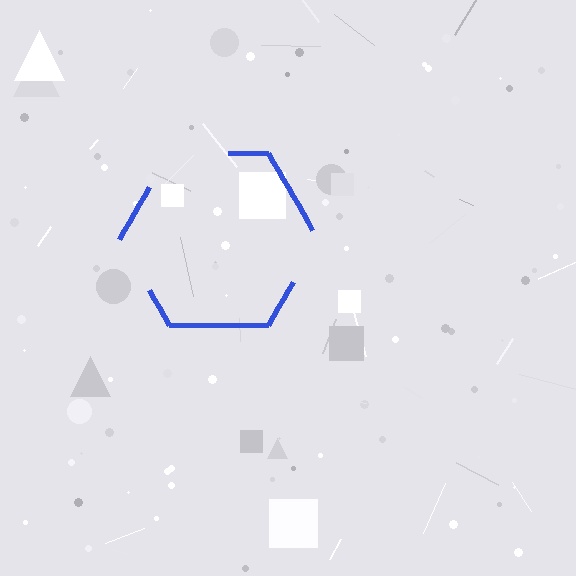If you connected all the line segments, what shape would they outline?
They would outline a hexagon.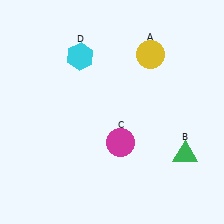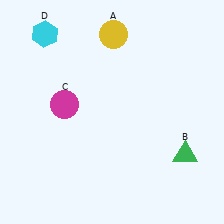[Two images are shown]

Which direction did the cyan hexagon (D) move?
The cyan hexagon (D) moved left.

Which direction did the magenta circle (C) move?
The magenta circle (C) moved left.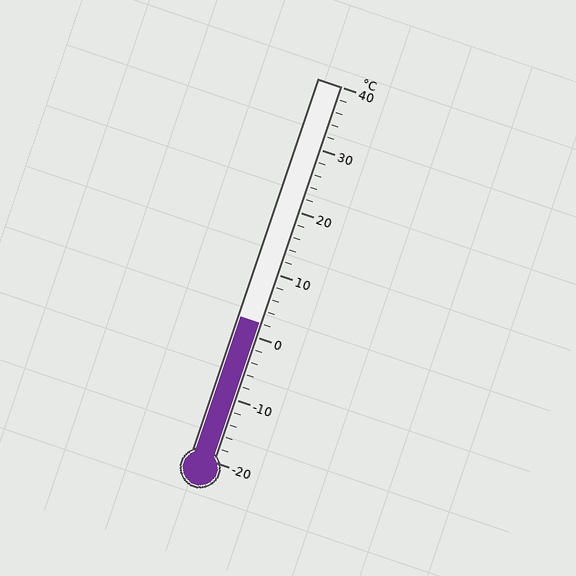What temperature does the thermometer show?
The thermometer shows approximately 2°C.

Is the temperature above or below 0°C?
The temperature is above 0°C.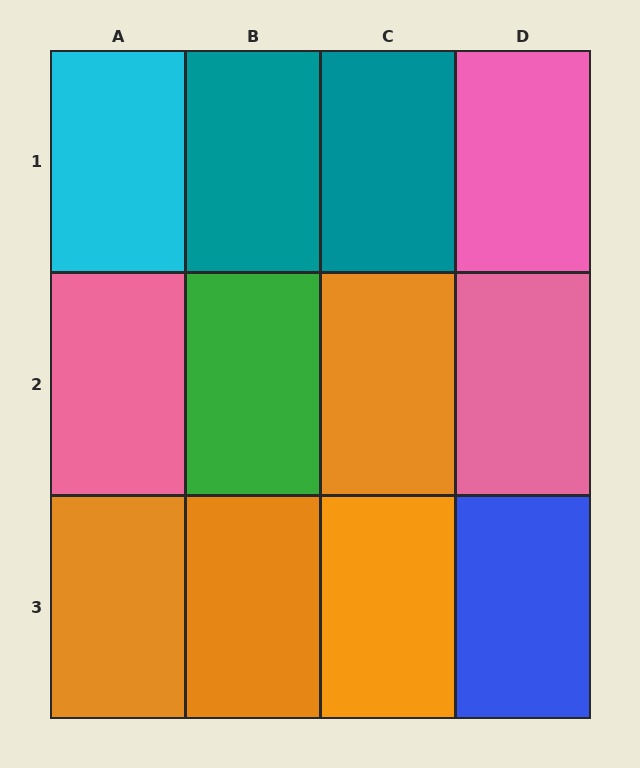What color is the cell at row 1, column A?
Cyan.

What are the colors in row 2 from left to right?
Pink, green, orange, pink.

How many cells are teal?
2 cells are teal.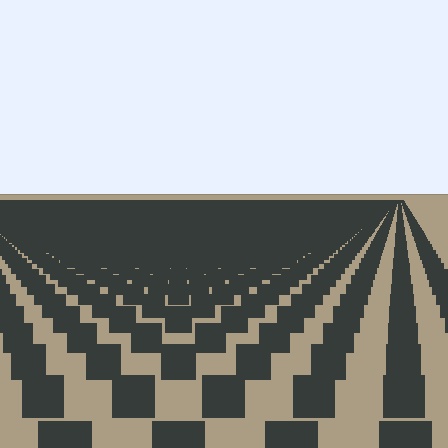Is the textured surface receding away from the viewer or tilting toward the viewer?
The surface is receding away from the viewer. Texture elements get smaller and denser toward the top.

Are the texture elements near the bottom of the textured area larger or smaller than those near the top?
Larger. Near the bottom, elements are closer to the viewer and appear at a bigger on-screen size.